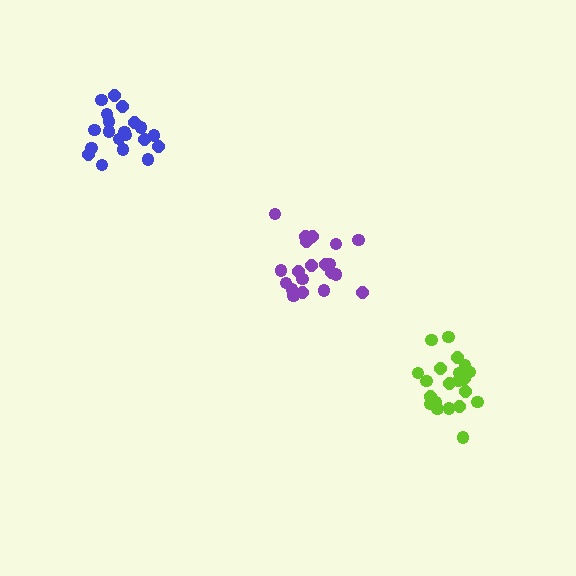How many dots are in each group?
Group 1: 20 dots, Group 2: 21 dots, Group 3: 20 dots (61 total).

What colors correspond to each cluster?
The clusters are colored: purple, lime, blue.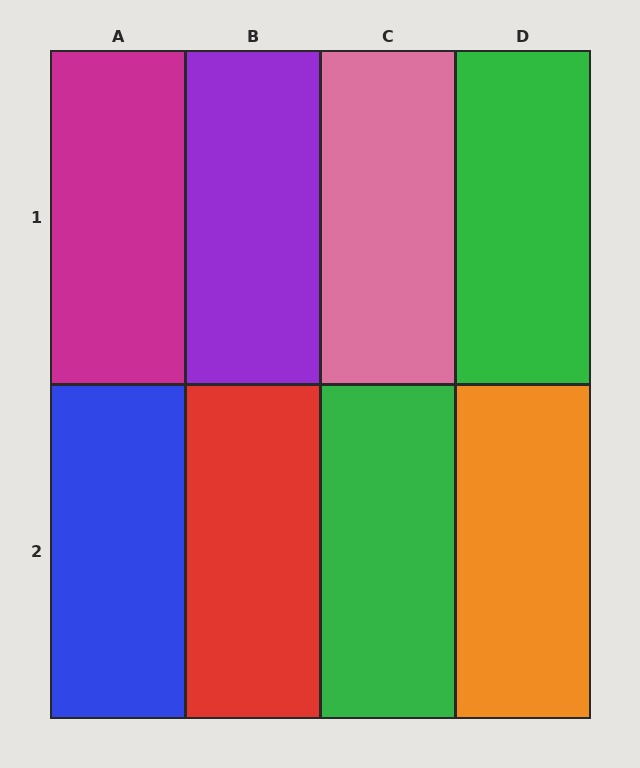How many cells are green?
2 cells are green.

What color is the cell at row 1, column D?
Green.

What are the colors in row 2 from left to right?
Blue, red, green, orange.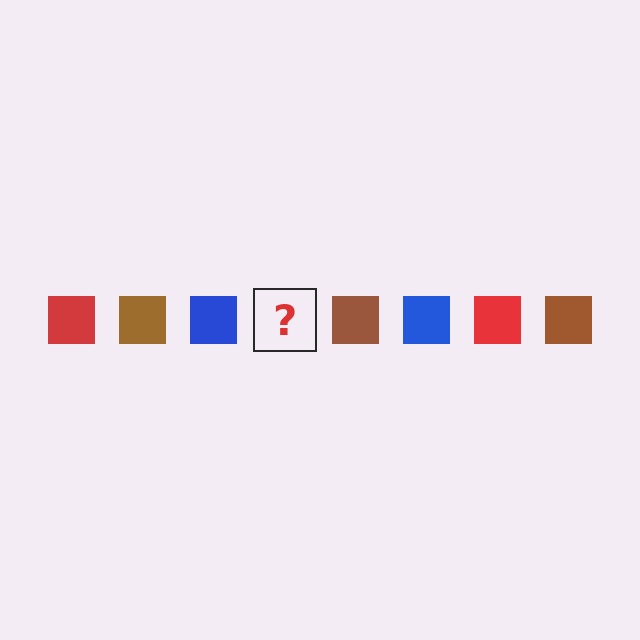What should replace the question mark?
The question mark should be replaced with a red square.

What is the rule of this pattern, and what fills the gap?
The rule is that the pattern cycles through red, brown, blue squares. The gap should be filled with a red square.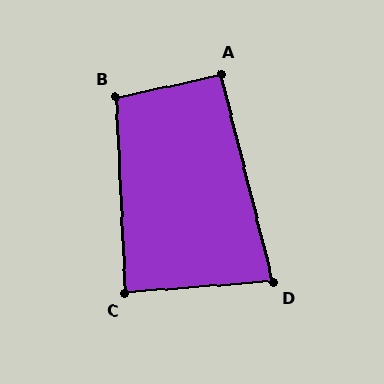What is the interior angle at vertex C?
Approximately 88 degrees (approximately right).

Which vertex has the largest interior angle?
B, at approximately 100 degrees.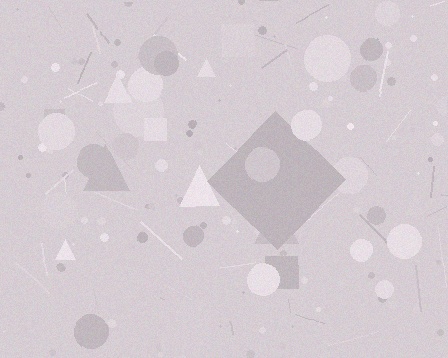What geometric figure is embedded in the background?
A diamond is embedded in the background.